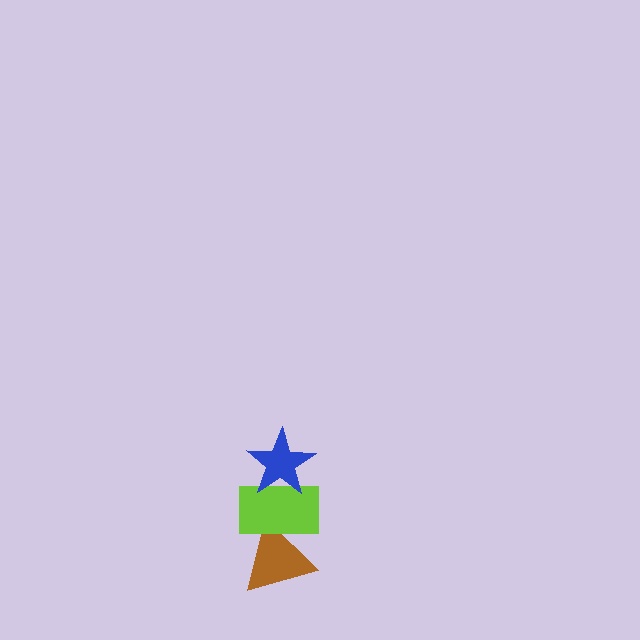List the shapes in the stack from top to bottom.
From top to bottom: the blue star, the lime rectangle, the brown triangle.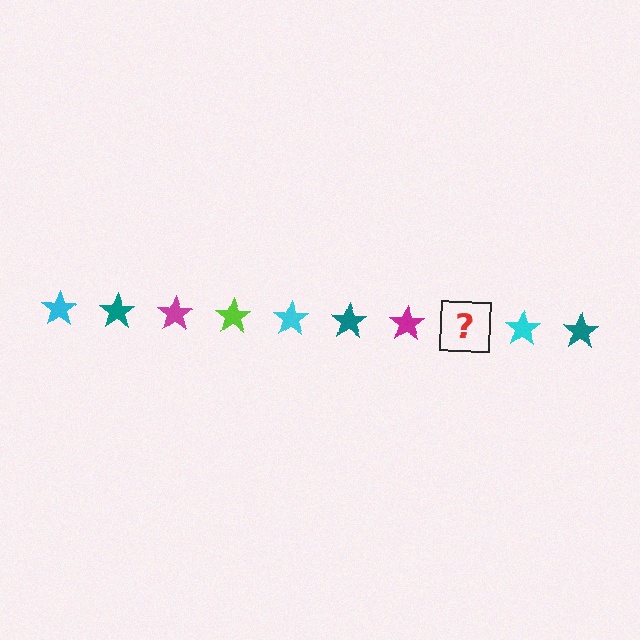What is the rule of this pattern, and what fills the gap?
The rule is that the pattern cycles through cyan, teal, magenta, lime stars. The gap should be filled with a lime star.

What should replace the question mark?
The question mark should be replaced with a lime star.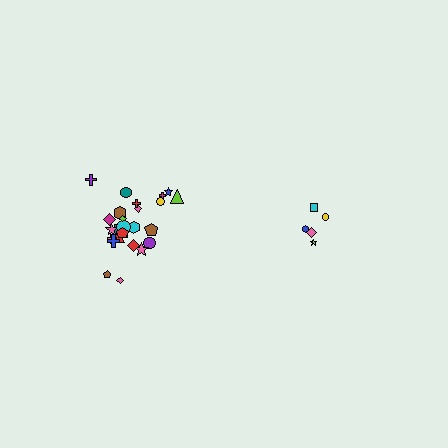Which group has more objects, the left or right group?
The left group.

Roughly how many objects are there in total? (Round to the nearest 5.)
Roughly 30 objects in total.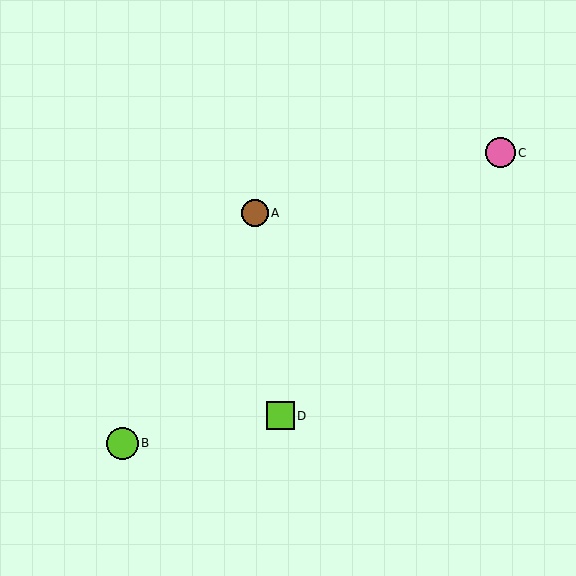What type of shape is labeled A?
Shape A is a brown circle.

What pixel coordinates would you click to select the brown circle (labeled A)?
Click at (255, 213) to select the brown circle A.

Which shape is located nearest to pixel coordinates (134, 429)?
The lime circle (labeled B) at (122, 443) is nearest to that location.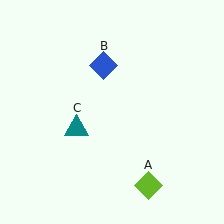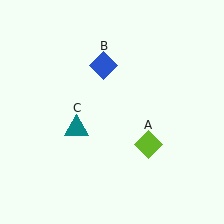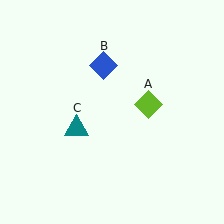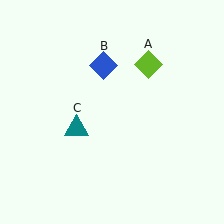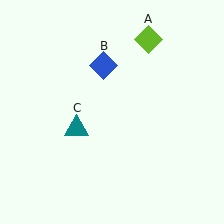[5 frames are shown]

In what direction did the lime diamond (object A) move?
The lime diamond (object A) moved up.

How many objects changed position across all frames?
1 object changed position: lime diamond (object A).